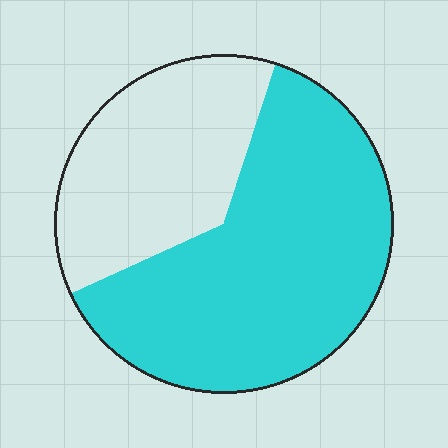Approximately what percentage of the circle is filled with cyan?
Approximately 65%.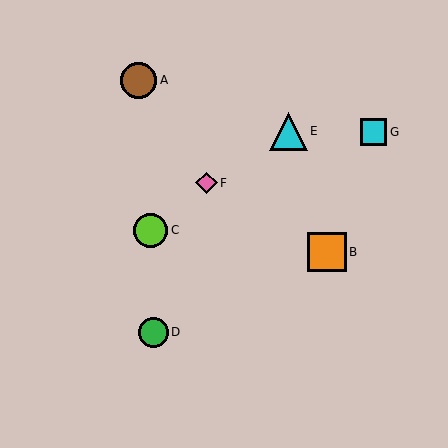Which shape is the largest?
The orange square (labeled B) is the largest.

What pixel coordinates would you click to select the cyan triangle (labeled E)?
Click at (288, 131) to select the cyan triangle E.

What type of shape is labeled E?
Shape E is a cyan triangle.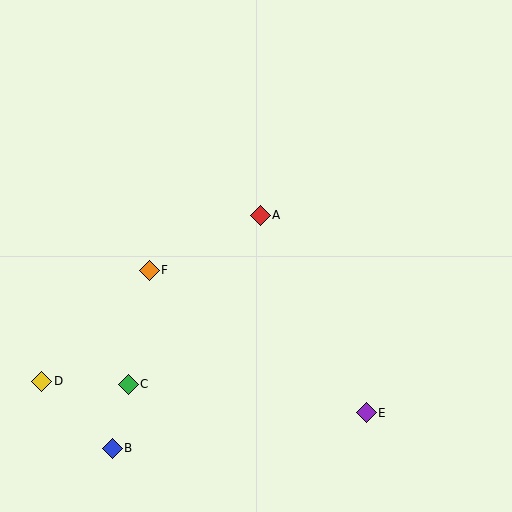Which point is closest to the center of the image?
Point A at (260, 215) is closest to the center.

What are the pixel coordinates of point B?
Point B is at (112, 448).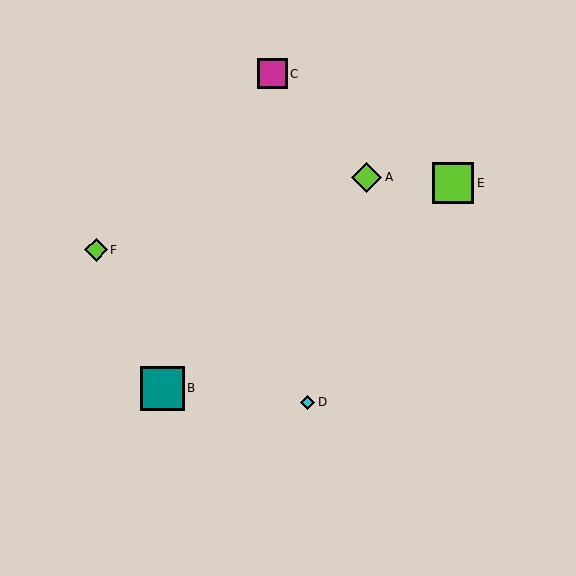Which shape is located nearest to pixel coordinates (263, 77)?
The magenta square (labeled C) at (272, 74) is nearest to that location.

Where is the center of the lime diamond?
The center of the lime diamond is at (96, 250).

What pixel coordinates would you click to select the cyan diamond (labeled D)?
Click at (308, 402) to select the cyan diamond D.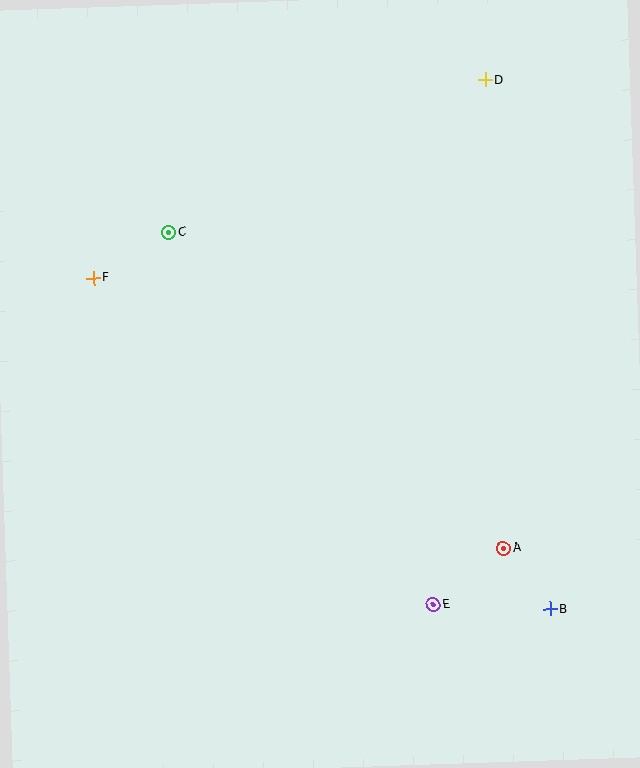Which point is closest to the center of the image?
Point C at (168, 232) is closest to the center.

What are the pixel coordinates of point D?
Point D is at (485, 80).